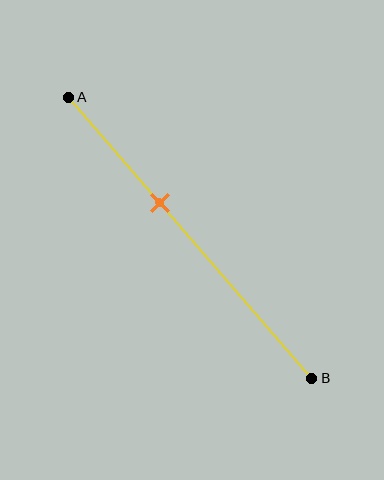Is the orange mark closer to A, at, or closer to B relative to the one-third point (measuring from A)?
The orange mark is closer to point B than the one-third point of segment AB.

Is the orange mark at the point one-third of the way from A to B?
No, the mark is at about 40% from A, not at the 33% one-third point.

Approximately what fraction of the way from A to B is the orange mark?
The orange mark is approximately 40% of the way from A to B.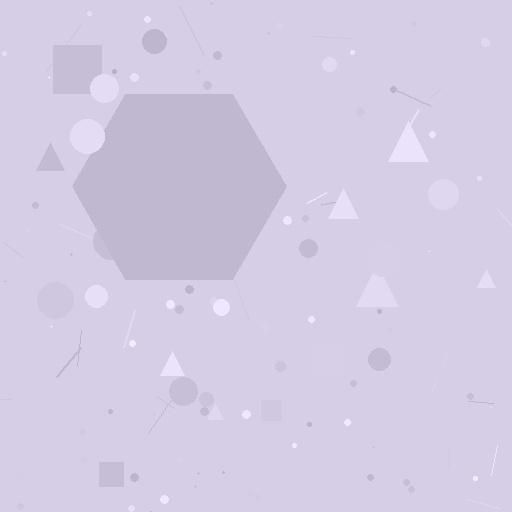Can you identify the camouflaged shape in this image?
The camouflaged shape is a hexagon.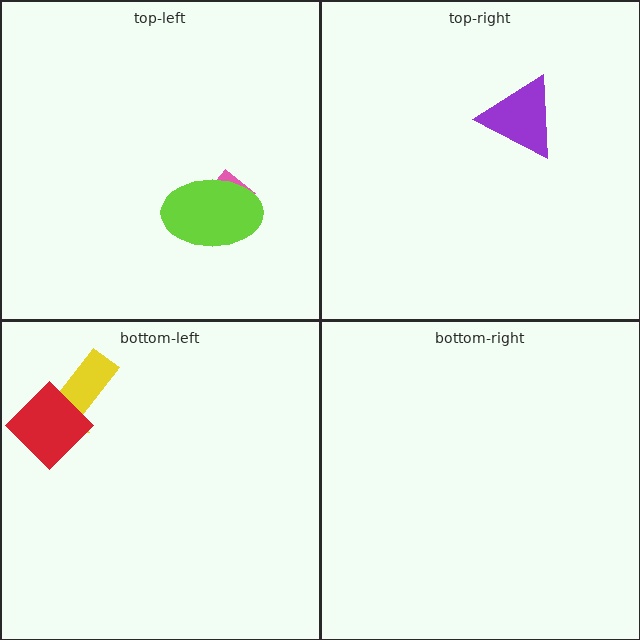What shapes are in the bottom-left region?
The yellow arrow, the red diamond.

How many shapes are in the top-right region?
1.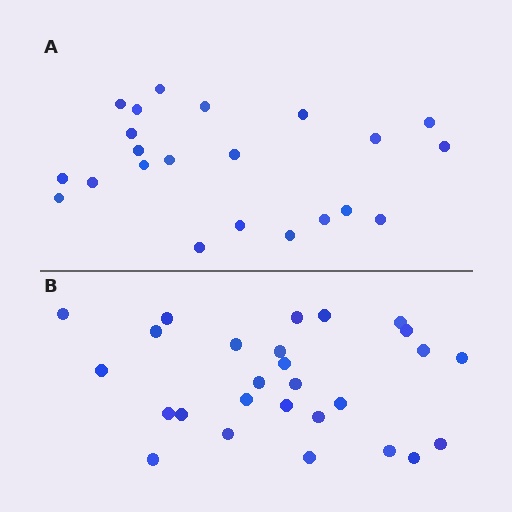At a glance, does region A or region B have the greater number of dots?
Region B (the bottom region) has more dots.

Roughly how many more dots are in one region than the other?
Region B has about 5 more dots than region A.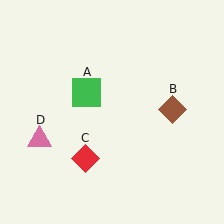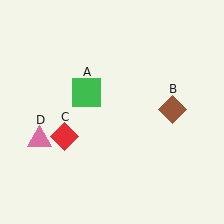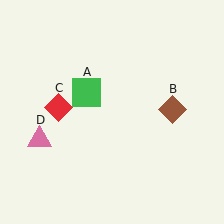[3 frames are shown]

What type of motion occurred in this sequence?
The red diamond (object C) rotated clockwise around the center of the scene.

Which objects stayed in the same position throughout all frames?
Green square (object A) and brown diamond (object B) and pink triangle (object D) remained stationary.